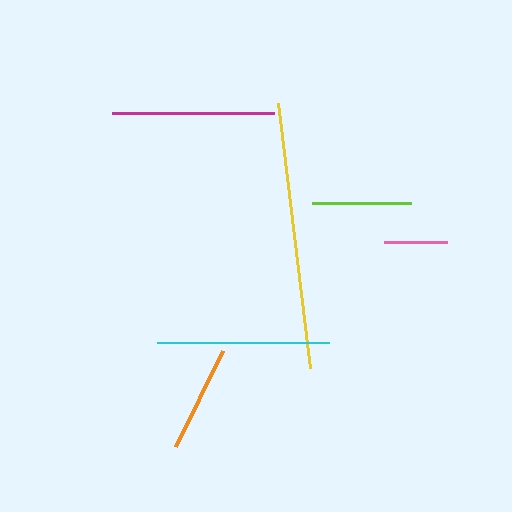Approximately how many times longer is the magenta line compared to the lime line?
The magenta line is approximately 1.6 times the length of the lime line.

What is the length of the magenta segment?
The magenta segment is approximately 162 pixels long.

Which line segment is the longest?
The yellow line is the longest at approximately 267 pixels.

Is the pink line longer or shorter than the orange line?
The orange line is longer than the pink line.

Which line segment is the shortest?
The pink line is the shortest at approximately 63 pixels.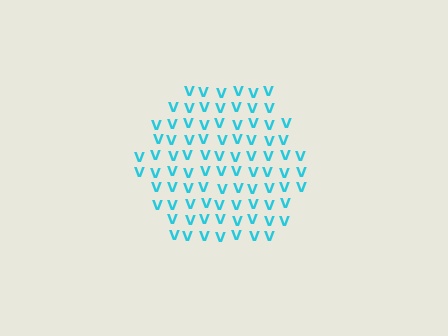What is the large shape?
The large shape is a hexagon.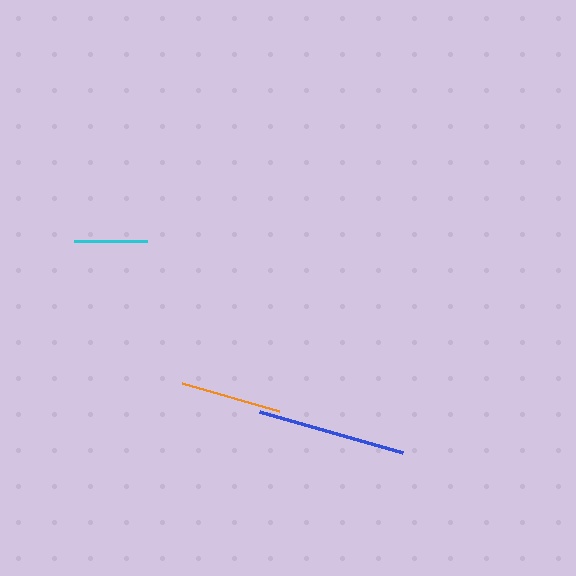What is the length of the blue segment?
The blue segment is approximately 149 pixels long.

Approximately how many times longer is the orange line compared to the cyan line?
The orange line is approximately 1.4 times the length of the cyan line.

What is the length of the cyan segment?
The cyan segment is approximately 72 pixels long.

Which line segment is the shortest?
The cyan line is the shortest at approximately 72 pixels.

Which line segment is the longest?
The blue line is the longest at approximately 149 pixels.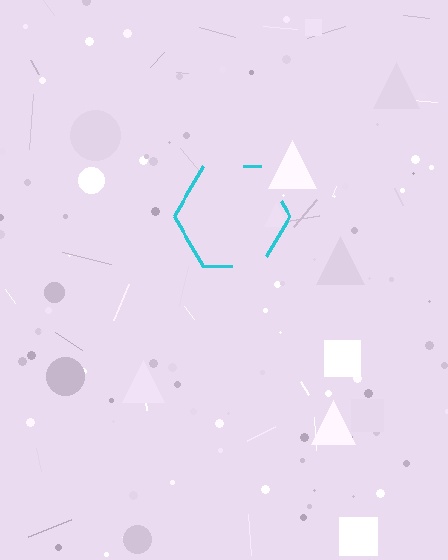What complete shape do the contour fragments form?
The contour fragments form a hexagon.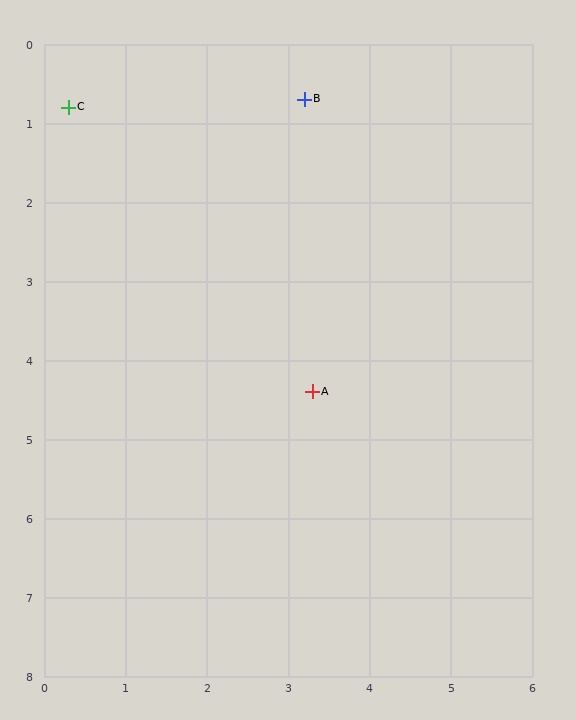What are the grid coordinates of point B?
Point B is at approximately (3.2, 0.7).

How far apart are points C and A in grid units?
Points C and A are about 4.7 grid units apart.